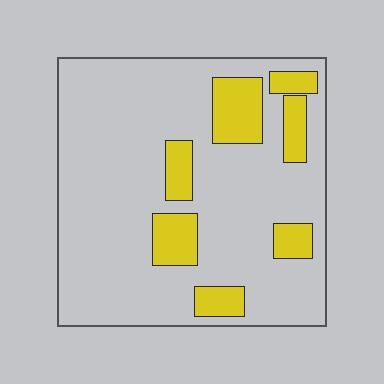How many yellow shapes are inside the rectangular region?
7.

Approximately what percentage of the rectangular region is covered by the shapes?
Approximately 20%.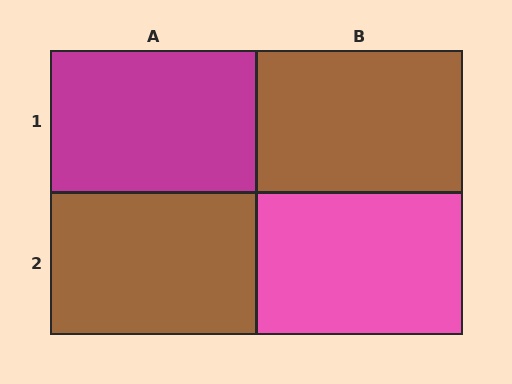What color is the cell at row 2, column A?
Brown.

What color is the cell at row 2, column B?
Pink.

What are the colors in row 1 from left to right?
Magenta, brown.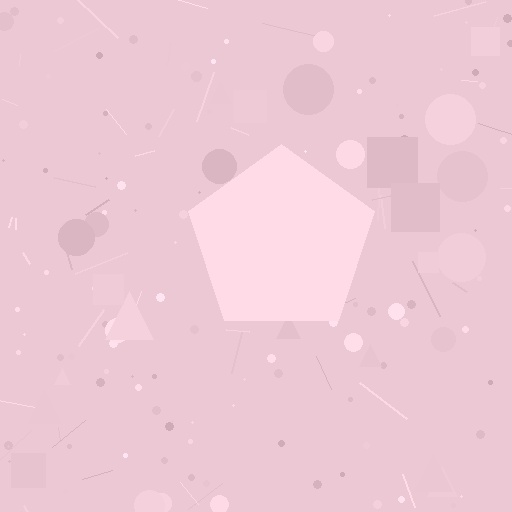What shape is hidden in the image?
A pentagon is hidden in the image.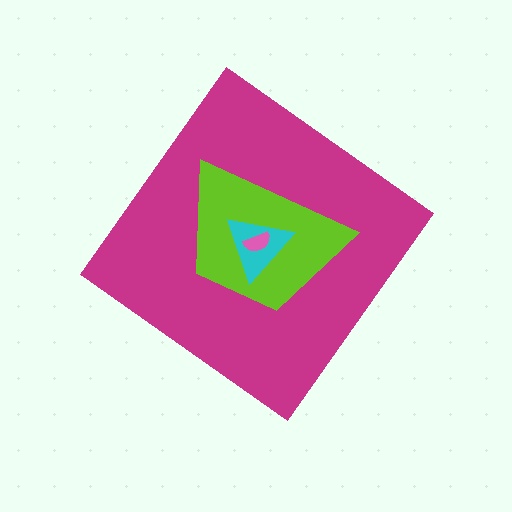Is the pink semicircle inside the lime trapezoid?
Yes.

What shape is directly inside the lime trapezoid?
The cyan triangle.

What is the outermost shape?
The magenta diamond.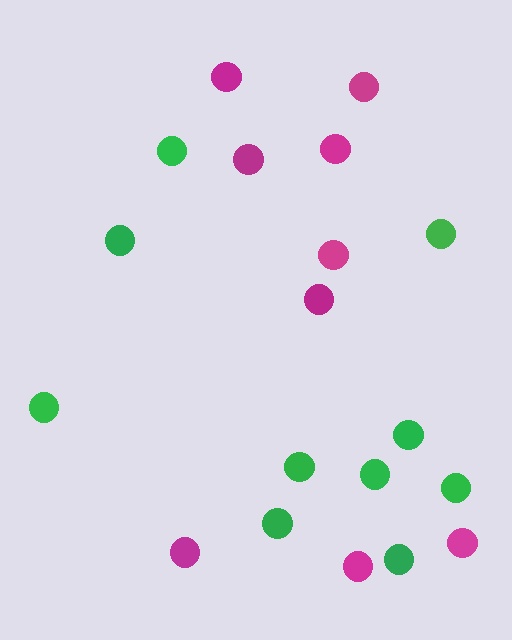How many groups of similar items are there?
There are 2 groups: one group of magenta circles (9) and one group of green circles (10).